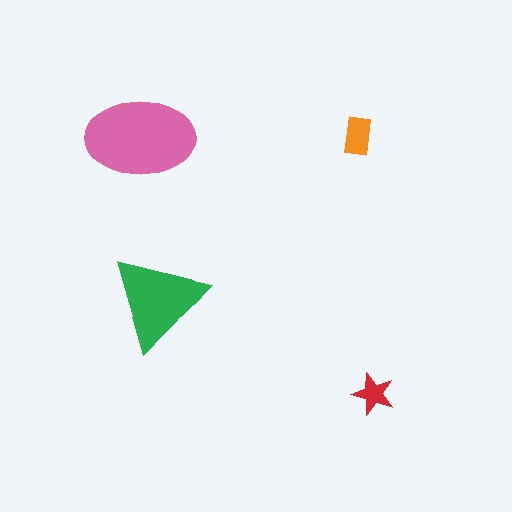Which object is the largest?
The pink ellipse.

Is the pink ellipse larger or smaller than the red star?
Larger.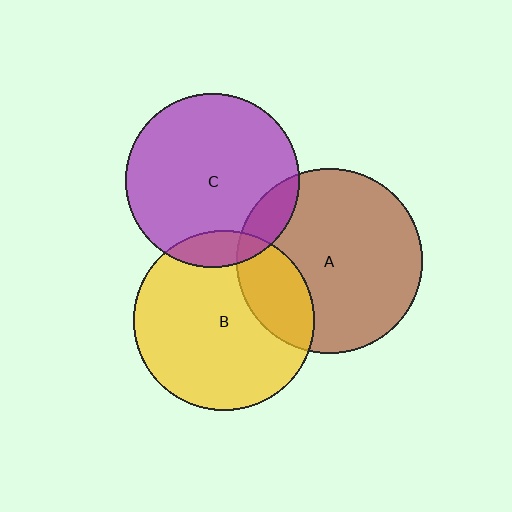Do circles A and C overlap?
Yes.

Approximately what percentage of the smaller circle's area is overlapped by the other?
Approximately 10%.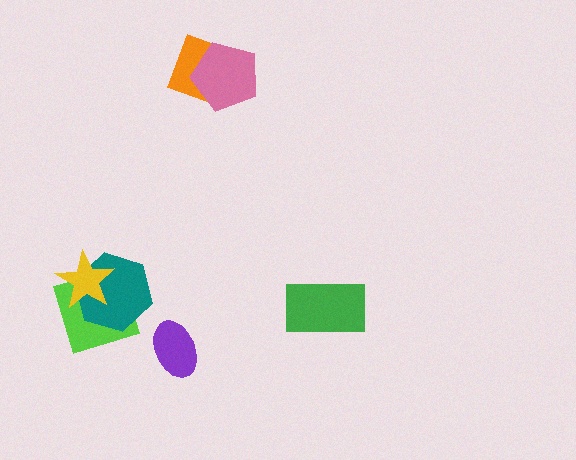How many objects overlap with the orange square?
1 object overlaps with the orange square.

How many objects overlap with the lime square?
2 objects overlap with the lime square.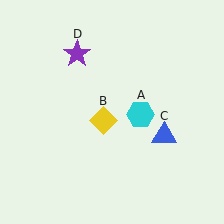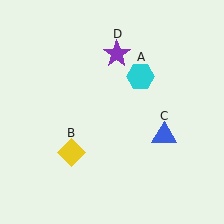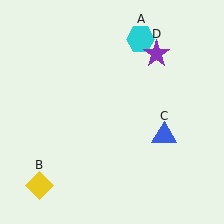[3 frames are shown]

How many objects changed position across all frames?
3 objects changed position: cyan hexagon (object A), yellow diamond (object B), purple star (object D).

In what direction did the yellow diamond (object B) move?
The yellow diamond (object B) moved down and to the left.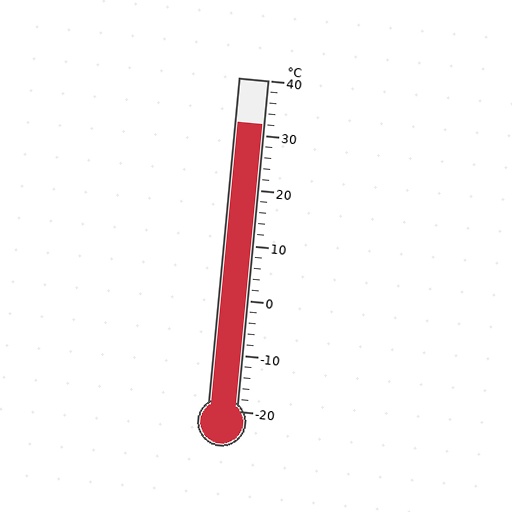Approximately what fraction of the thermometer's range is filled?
The thermometer is filled to approximately 85% of its range.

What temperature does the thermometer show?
The thermometer shows approximately 32°C.